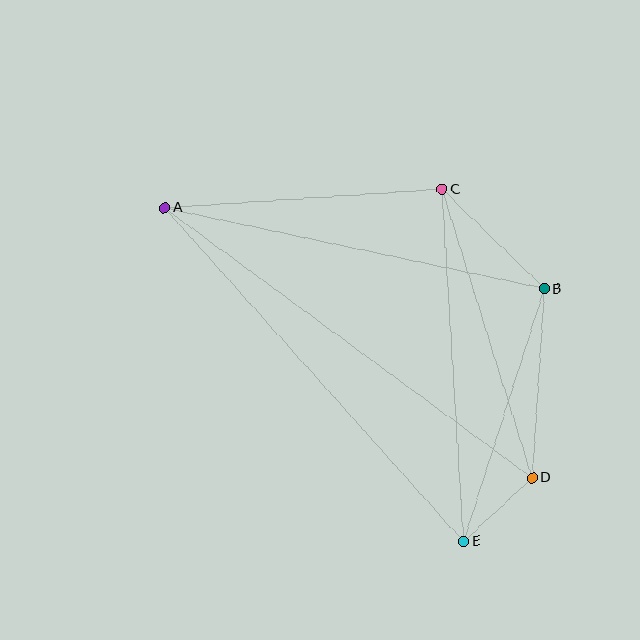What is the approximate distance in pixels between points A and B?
The distance between A and B is approximately 388 pixels.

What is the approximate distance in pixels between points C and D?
The distance between C and D is approximately 302 pixels.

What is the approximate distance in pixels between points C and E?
The distance between C and E is approximately 352 pixels.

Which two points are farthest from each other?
Points A and D are farthest from each other.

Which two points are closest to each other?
Points D and E are closest to each other.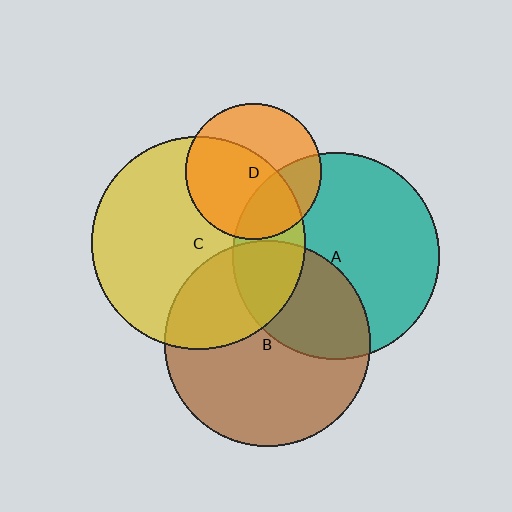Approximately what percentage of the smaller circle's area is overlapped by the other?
Approximately 30%.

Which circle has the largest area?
Circle C (yellow).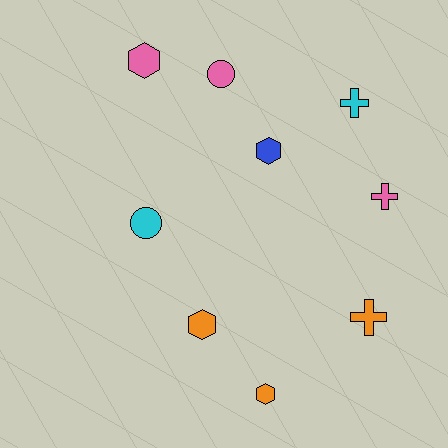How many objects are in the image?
There are 9 objects.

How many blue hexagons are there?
There is 1 blue hexagon.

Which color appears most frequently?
Orange, with 3 objects.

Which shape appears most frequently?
Hexagon, with 4 objects.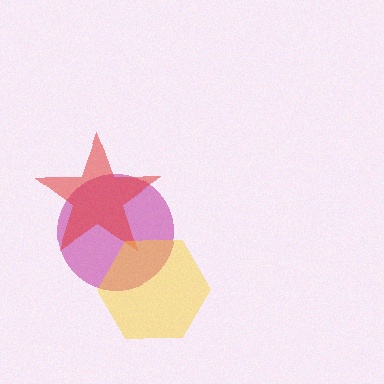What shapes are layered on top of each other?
The layered shapes are: a magenta circle, a red star, a yellow hexagon.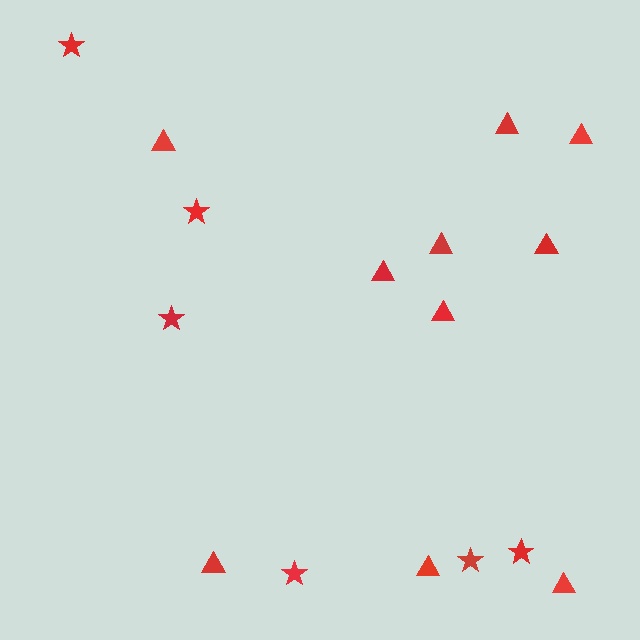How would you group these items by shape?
There are 2 groups: one group of stars (6) and one group of triangles (10).